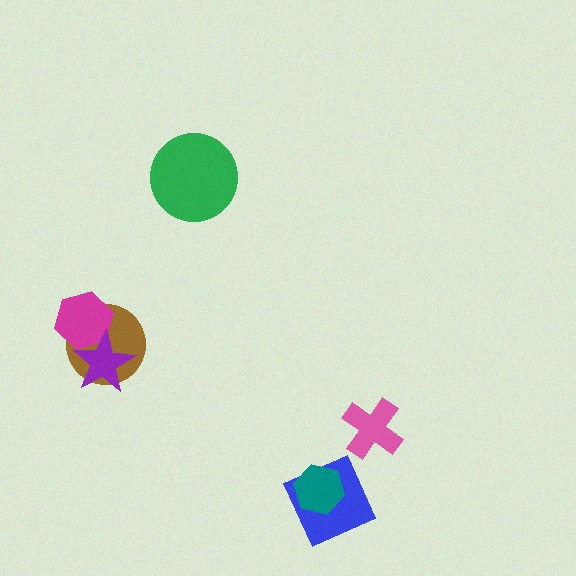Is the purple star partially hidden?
No, no other shape covers it.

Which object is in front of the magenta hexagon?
The purple star is in front of the magenta hexagon.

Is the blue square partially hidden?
Yes, it is partially covered by another shape.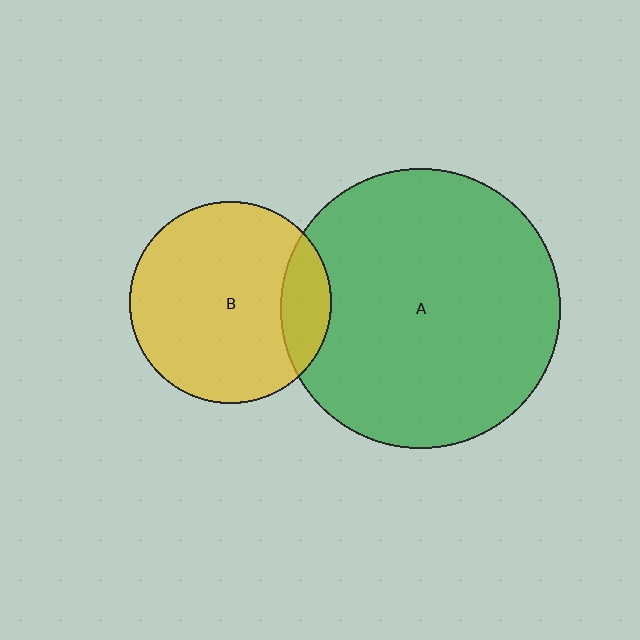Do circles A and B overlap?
Yes.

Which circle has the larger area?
Circle A (green).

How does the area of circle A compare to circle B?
Approximately 1.9 times.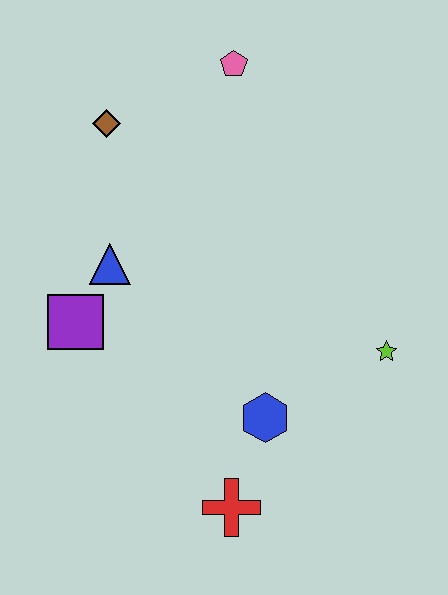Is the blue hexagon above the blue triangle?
No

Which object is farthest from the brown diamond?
The red cross is farthest from the brown diamond.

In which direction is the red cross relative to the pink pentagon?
The red cross is below the pink pentagon.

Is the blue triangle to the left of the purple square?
No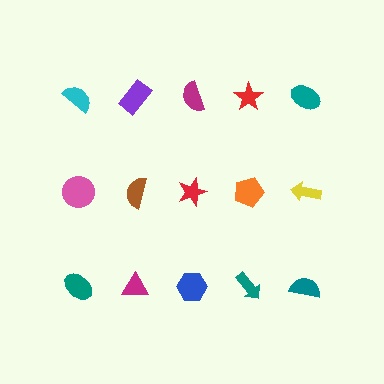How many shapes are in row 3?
5 shapes.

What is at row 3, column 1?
A teal ellipse.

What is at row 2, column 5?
A yellow arrow.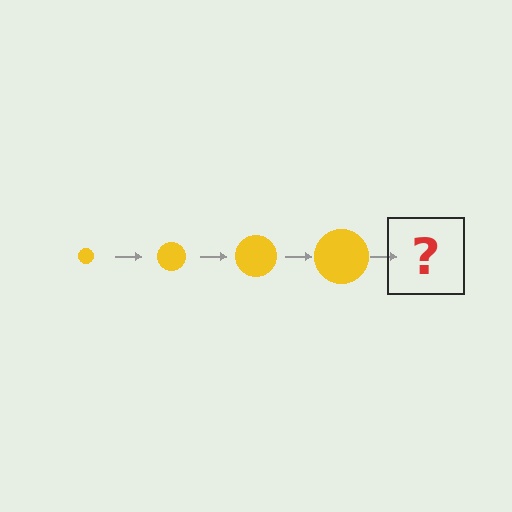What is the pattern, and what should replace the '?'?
The pattern is that the circle gets progressively larger each step. The '?' should be a yellow circle, larger than the previous one.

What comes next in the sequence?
The next element should be a yellow circle, larger than the previous one.